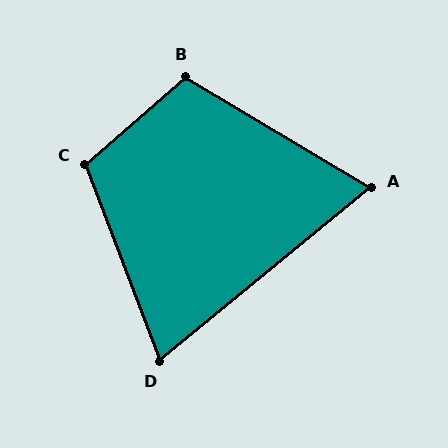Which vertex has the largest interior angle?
C, at approximately 110 degrees.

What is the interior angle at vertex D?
Approximately 72 degrees (acute).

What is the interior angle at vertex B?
Approximately 108 degrees (obtuse).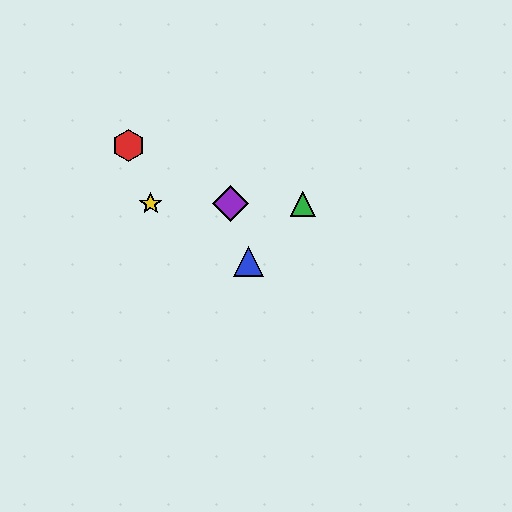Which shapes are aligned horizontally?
The green triangle, the yellow star, the purple diamond are aligned horizontally.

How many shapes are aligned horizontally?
3 shapes (the green triangle, the yellow star, the purple diamond) are aligned horizontally.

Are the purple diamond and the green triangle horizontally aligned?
Yes, both are at y≈204.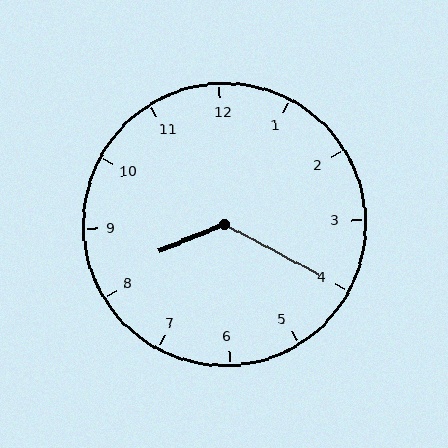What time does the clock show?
8:20.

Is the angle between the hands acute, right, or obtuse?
It is obtuse.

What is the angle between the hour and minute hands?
Approximately 130 degrees.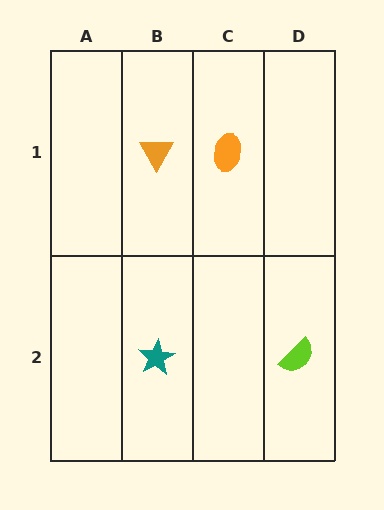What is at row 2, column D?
A lime semicircle.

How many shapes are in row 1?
2 shapes.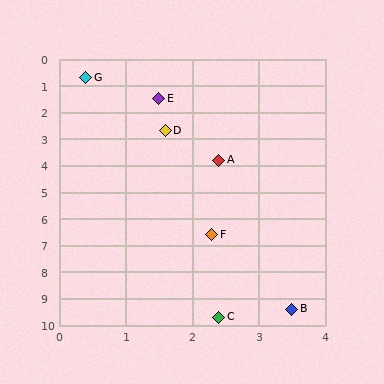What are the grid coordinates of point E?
Point E is at approximately (1.5, 1.5).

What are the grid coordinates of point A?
Point A is at approximately (2.4, 3.8).